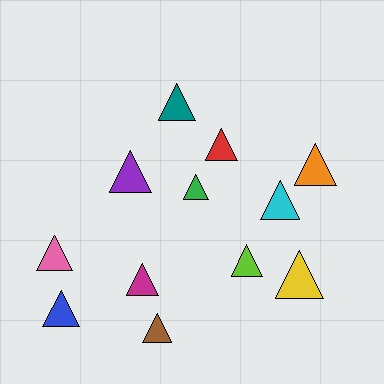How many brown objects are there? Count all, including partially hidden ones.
There is 1 brown object.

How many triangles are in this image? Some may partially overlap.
There are 12 triangles.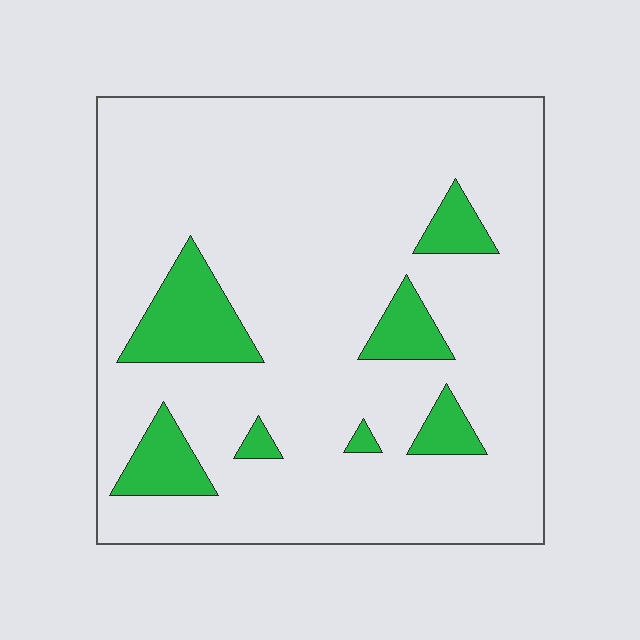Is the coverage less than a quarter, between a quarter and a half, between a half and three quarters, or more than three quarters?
Less than a quarter.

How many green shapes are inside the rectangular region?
7.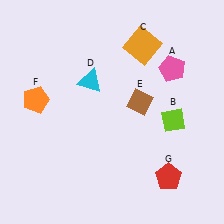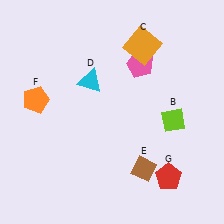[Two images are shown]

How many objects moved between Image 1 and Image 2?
2 objects moved between the two images.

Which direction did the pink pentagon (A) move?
The pink pentagon (A) moved left.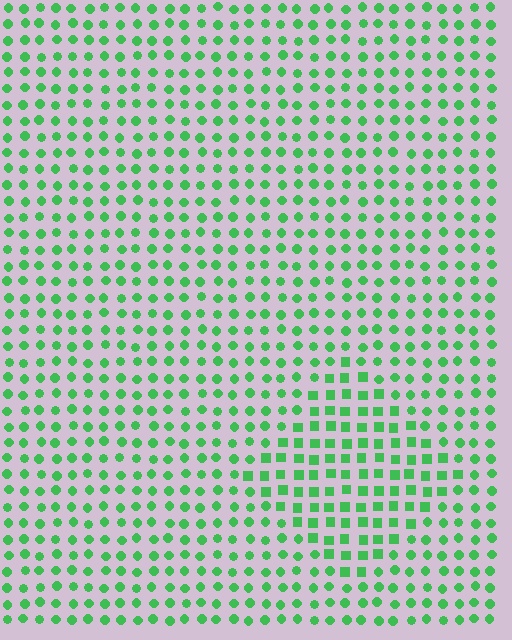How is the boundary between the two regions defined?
The boundary is defined by a change in element shape: squares inside vs. circles outside. All elements share the same color and spacing.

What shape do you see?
I see a diamond.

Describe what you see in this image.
The image is filled with small green elements arranged in a uniform grid. A diamond-shaped region contains squares, while the surrounding area contains circles. The boundary is defined purely by the change in element shape.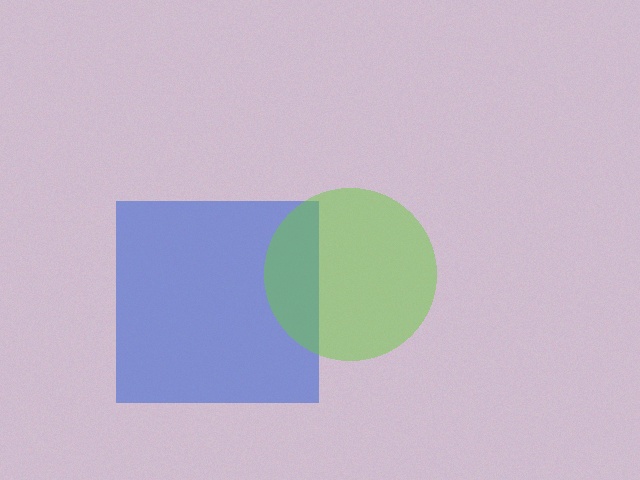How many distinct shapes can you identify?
There are 2 distinct shapes: a blue square, a lime circle.